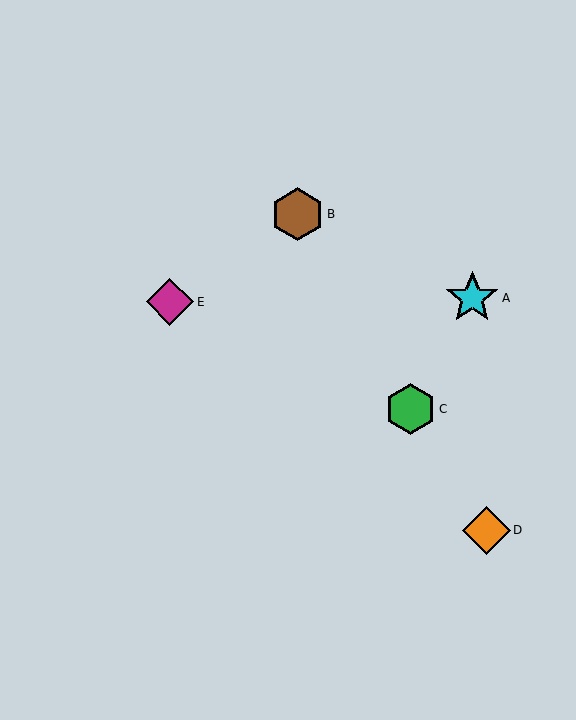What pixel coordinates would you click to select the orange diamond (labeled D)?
Click at (486, 530) to select the orange diamond D.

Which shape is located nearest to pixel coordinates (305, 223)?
The brown hexagon (labeled B) at (297, 214) is nearest to that location.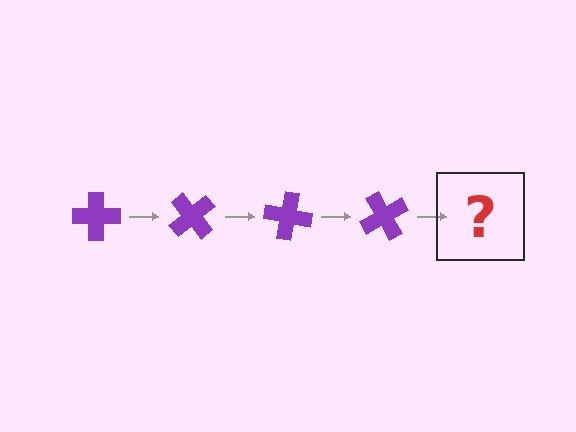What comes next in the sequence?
The next element should be a purple cross rotated 200 degrees.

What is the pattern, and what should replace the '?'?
The pattern is that the cross rotates 50 degrees each step. The '?' should be a purple cross rotated 200 degrees.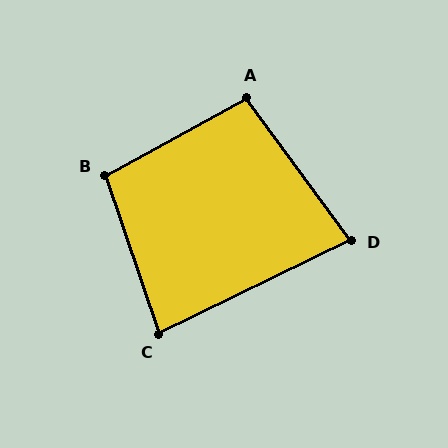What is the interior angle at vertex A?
Approximately 97 degrees (obtuse).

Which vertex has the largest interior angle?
B, at approximately 100 degrees.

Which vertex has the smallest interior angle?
D, at approximately 80 degrees.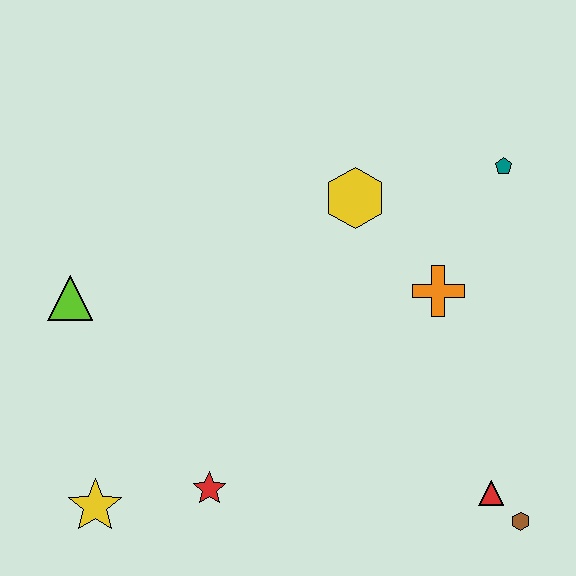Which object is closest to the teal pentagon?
The orange cross is closest to the teal pentagon.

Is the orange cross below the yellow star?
No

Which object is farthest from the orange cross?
The yellow star is farthest from the orange cross.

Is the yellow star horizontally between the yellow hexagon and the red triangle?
No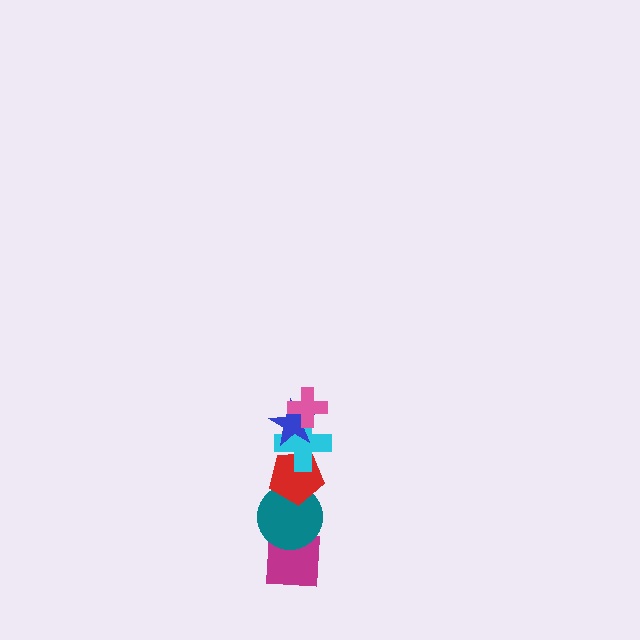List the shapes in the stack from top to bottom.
From top to bottom: the pink cross, the blue star, the cyan cross, the red pentagon, the teal circle, the magenta square.